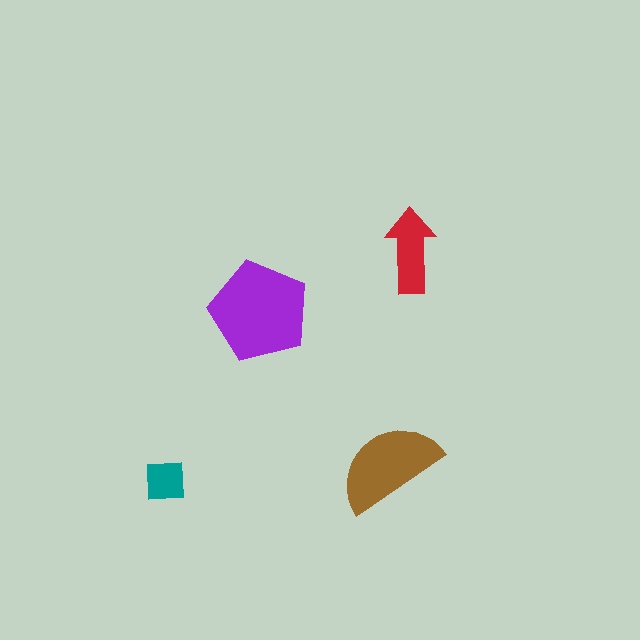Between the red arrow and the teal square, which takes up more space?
The red arrow.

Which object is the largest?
The purple pentagon.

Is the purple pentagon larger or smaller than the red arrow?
Larger.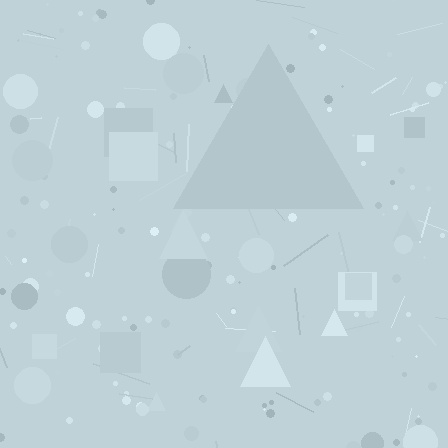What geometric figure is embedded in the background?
A triangle is embedded in the background.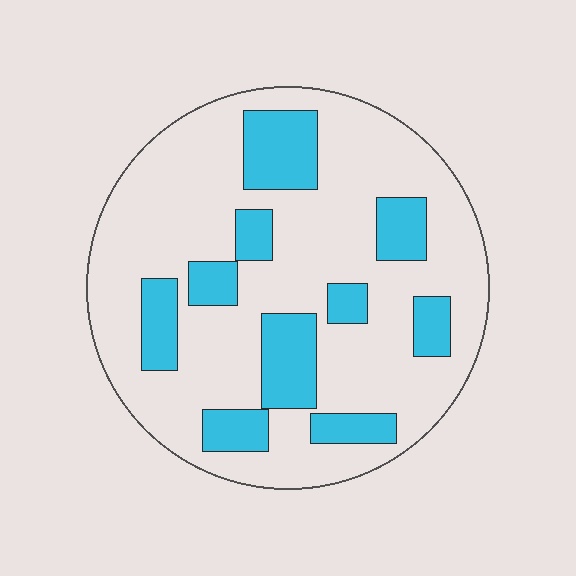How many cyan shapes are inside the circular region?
10.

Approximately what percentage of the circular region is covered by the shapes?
Approximately 25%.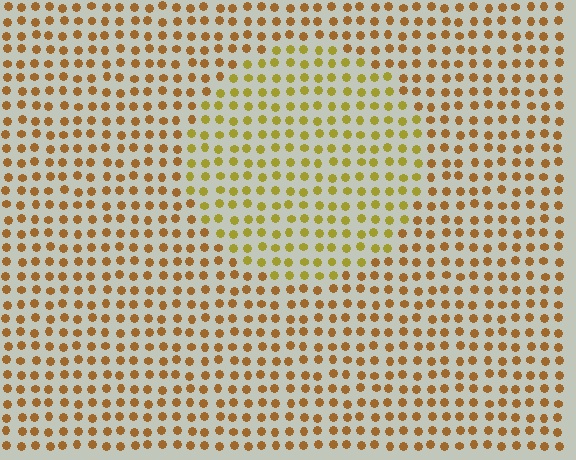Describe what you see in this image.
The image is filled with small brown elements in a uniform arrangement. A circle-shaped region is visible where the elements are tinted to a slightly different hue, forming a subtle color boundary.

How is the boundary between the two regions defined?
The boundary is defined purely by a slight shift in hue (about 28 degrees). Spacing, size, and orientation are identical on both sides.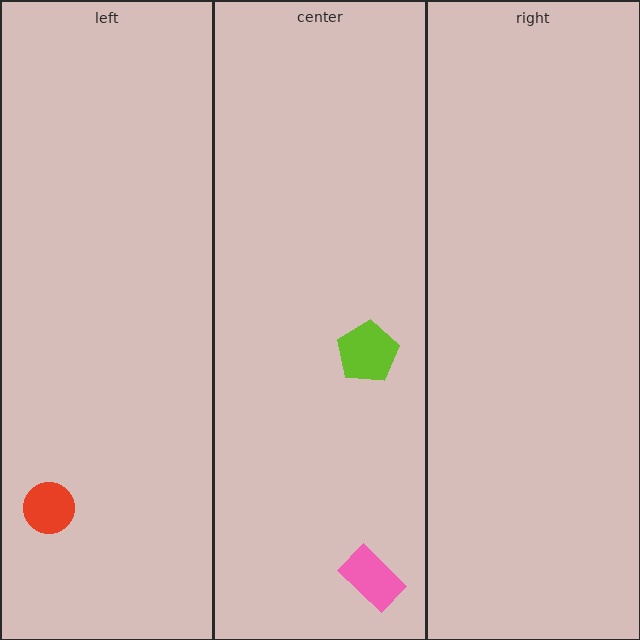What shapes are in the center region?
The pink rectangle, the lime pentagon.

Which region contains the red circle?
The left region.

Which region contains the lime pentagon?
The center region.